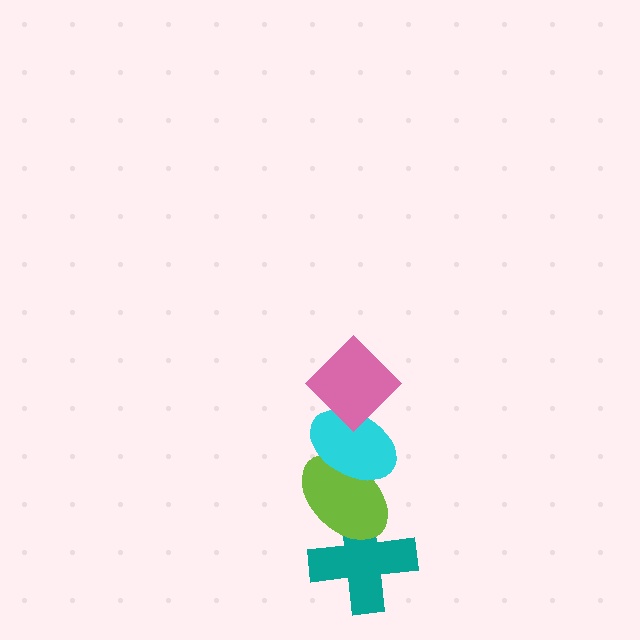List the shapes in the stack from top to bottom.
From top to bottom: the pink diamond, the cyan ellipse, the lime ellipse, the teal cross.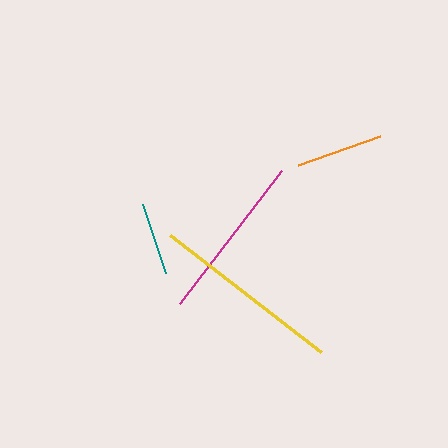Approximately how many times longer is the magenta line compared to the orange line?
The magenta line is approximately 1.9 times the length of the orange line.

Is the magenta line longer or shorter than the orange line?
The magenta line is longer than the orange line.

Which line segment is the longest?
The yellow line is the longest at approximately 191 pixels.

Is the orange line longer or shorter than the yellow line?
The yellow line is longer than the orange line.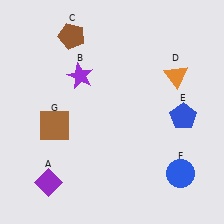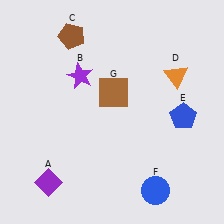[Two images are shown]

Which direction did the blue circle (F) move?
The blue circle (F) moved left.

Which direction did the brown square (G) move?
The brown square (G) moved right.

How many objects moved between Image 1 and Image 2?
2 objects moved between the two images.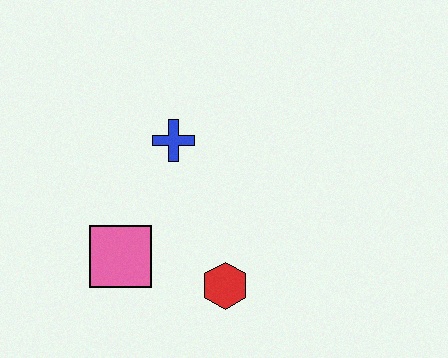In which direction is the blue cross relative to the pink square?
The blue cross is above the pink square.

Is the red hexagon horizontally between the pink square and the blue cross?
No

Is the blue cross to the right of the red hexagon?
No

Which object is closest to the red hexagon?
The pink square is closest to the red hexagon.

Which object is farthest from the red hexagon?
The blue cross is farthest from the red hexagon.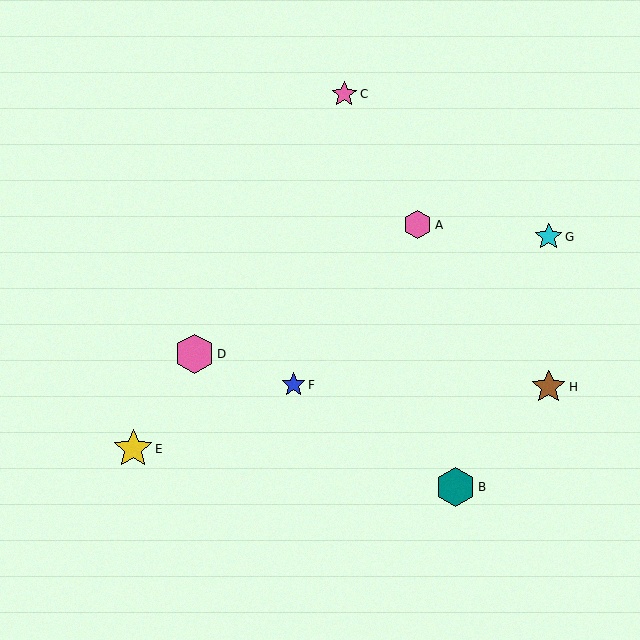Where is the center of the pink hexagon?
The center of the pink hexagon is at (418, 225).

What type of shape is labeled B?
Shape B is a teal hexagon.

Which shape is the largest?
The pink hexagon (labeled D) is the largest.